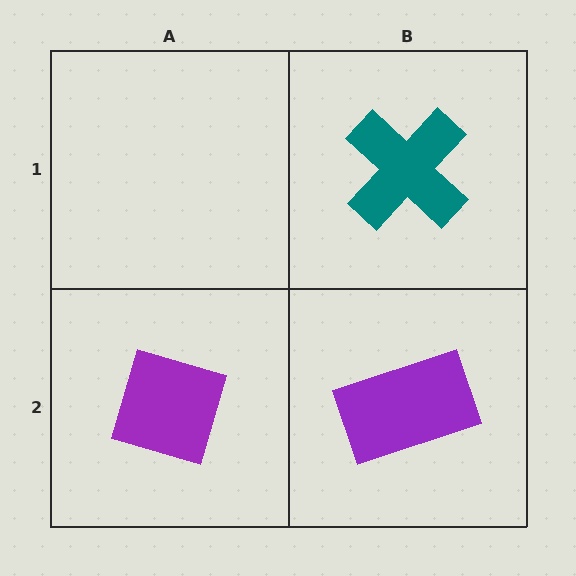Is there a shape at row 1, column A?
No, that cell is empty.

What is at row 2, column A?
A purple diamond.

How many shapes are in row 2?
2 shapes.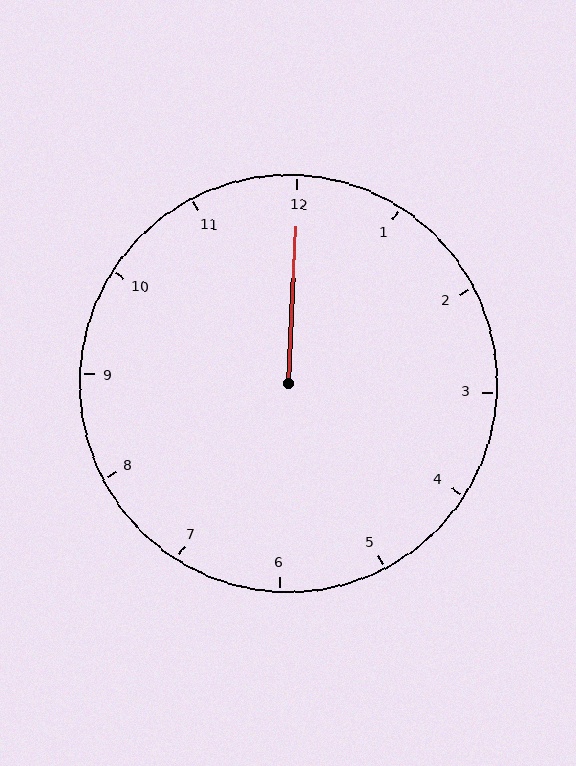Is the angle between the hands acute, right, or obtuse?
It is acute.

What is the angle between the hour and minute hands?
Approximately 0 degrees.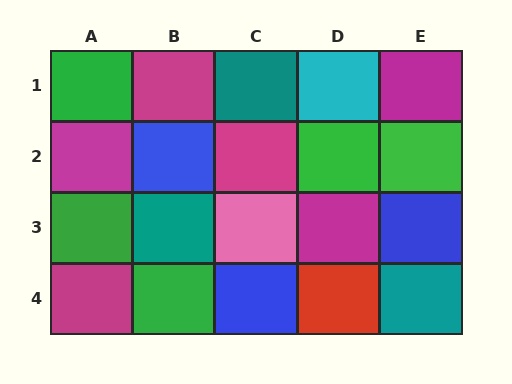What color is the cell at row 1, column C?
Teal.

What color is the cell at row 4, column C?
Blue.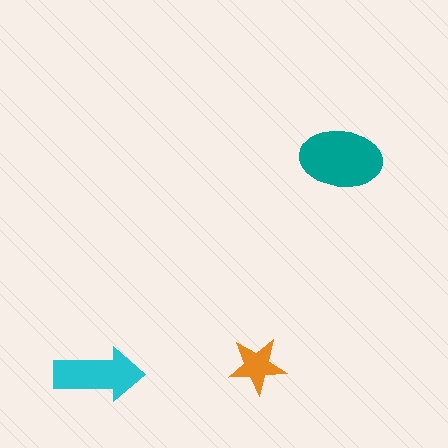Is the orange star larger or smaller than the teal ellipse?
Smaller.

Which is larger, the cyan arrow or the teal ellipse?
The teal ellipse.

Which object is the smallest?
The orange star.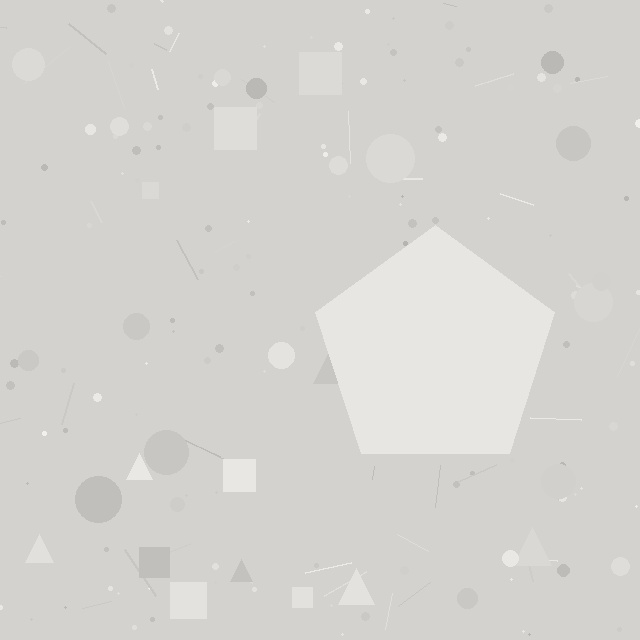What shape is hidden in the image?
A pentagon is hidden in the image.